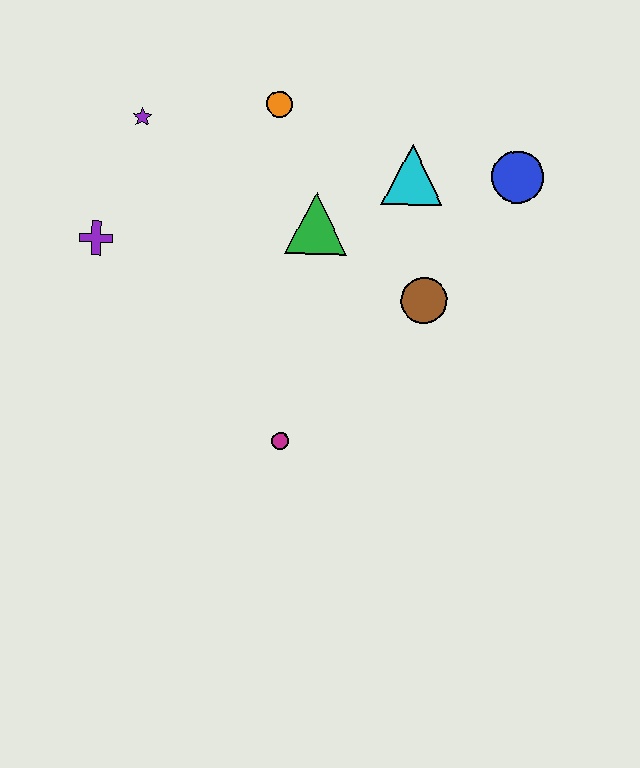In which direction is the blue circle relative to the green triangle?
The blue circle is to the right of the green triangle.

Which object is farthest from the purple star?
The blue circle is farthest from the purple star.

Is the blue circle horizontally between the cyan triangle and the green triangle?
No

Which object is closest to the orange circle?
The green triangle is closest to the orange circle.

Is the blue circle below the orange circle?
Yes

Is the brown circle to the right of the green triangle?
Yes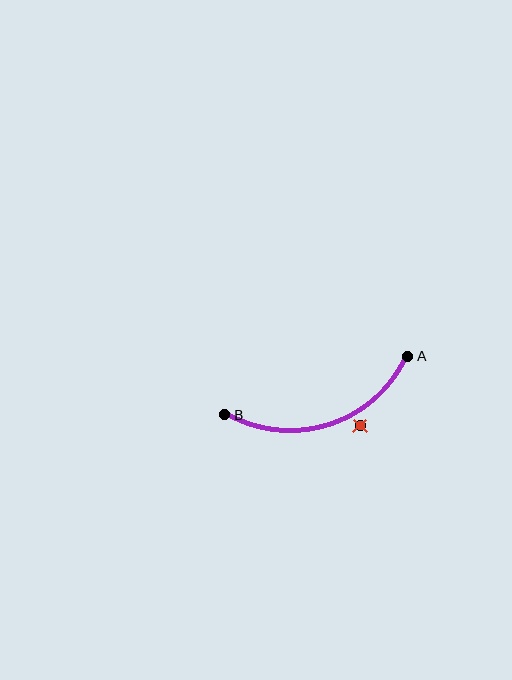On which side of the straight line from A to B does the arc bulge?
The arc bulges below the straight line connecting A and B.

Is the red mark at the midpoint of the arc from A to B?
No — the red mark does not lie on the arc at all. It sits slightly outside the curve.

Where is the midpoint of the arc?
The arc midpoint is the point on the curve farthest from the straight line joining A and B. It sits below that line.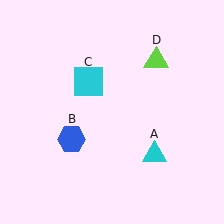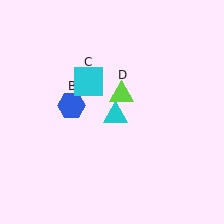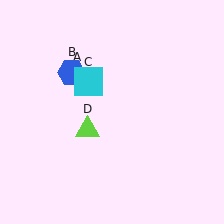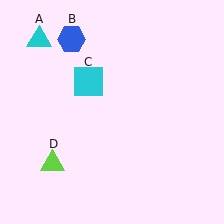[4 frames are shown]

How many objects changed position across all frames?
3 objects changed position: cyan triangle (object A), blue hexagon (object B), lime triangle (object D).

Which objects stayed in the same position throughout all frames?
Cyan square (object C) remained stationary.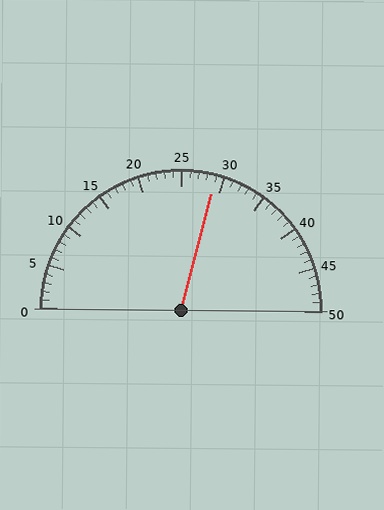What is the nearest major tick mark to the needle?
The nearest major tick mark is 30.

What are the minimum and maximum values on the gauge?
The gauge ranges from 0 to 50.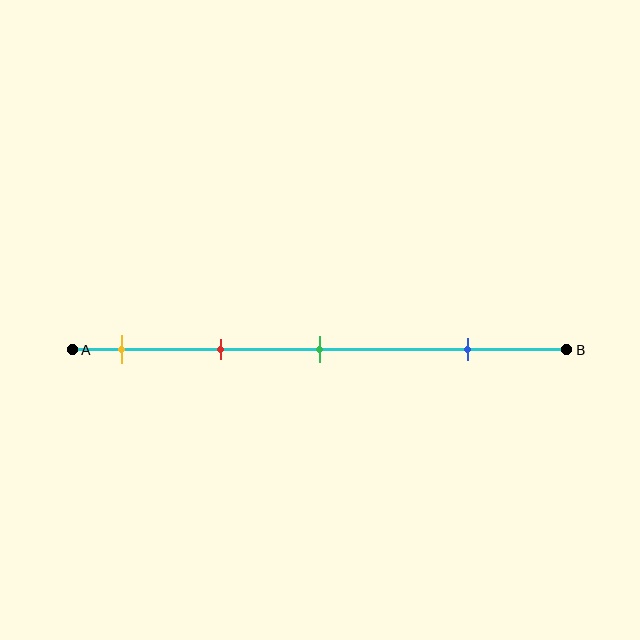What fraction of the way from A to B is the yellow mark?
The yellow mark is approximately 10% (0.1) of the way from A to B.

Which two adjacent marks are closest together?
The yellow and red marks are the closest adjacent pair.